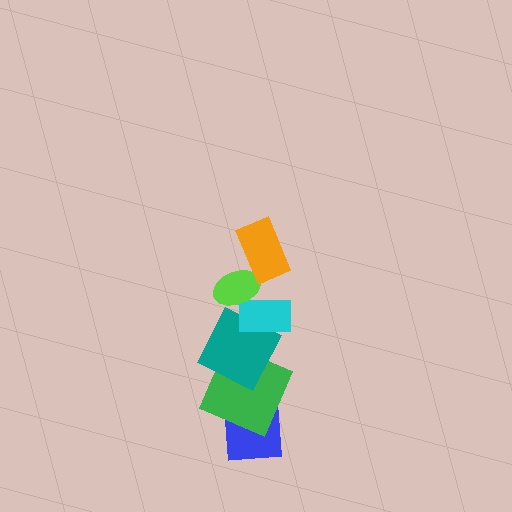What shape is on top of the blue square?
The green square is on top of the blue square.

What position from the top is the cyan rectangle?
The cyan rectangle is 3rd from the top.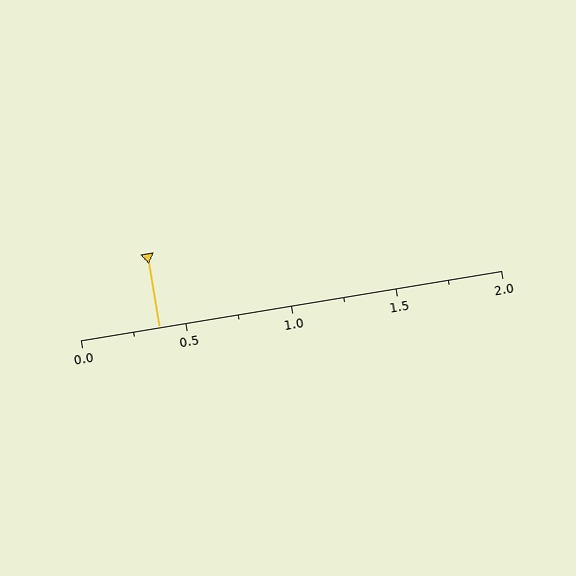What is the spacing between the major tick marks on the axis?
The major ticks are spaced 0.5 apart.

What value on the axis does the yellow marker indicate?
The marker indicates approximately 0.38.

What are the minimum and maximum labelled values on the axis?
The axis runs from 0.0 to 2.0.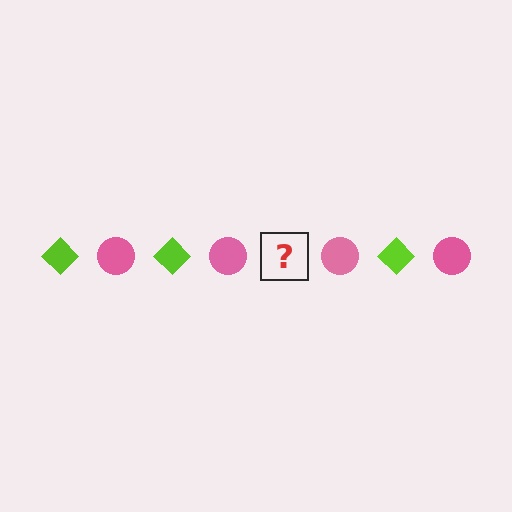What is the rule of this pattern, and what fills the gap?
The rule is that the pattern alternates between lime diamond and pink circle. The gap should be filled with a lime diamond.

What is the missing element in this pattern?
The missing element is a lime diamond.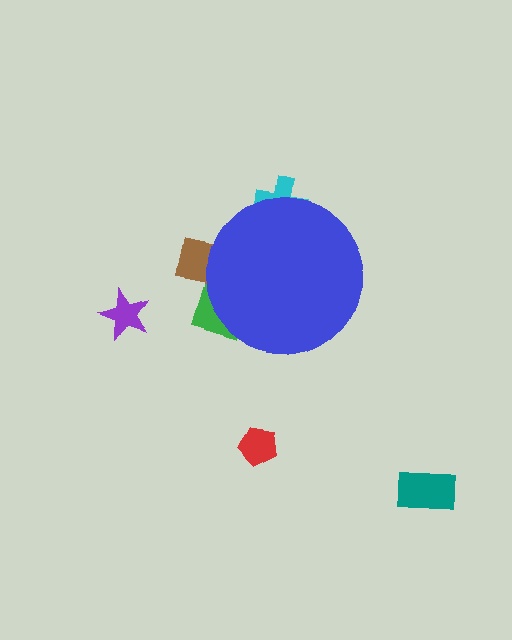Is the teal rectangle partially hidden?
No, the teal rectangle is fully visible.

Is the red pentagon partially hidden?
No, the red pentagon is fully visible.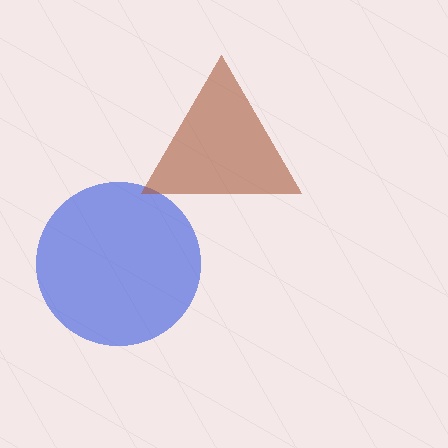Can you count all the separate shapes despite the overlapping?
Yes, there are 2 separate shapes.